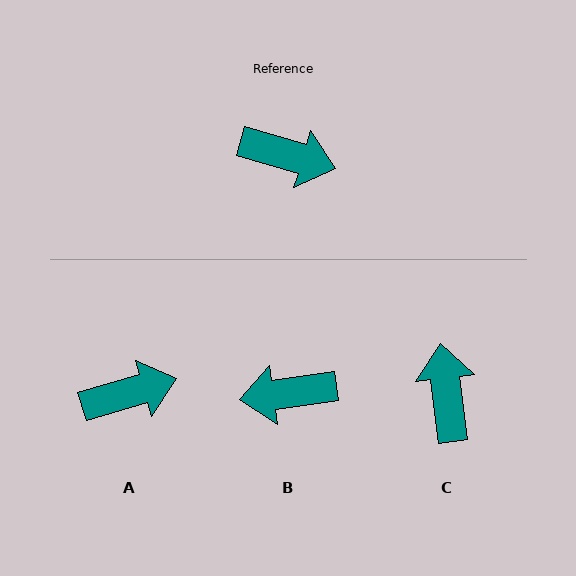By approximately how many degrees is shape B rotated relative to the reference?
Approximately 156 degrees clockwise.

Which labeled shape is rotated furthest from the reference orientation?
B, about 156 degrees away.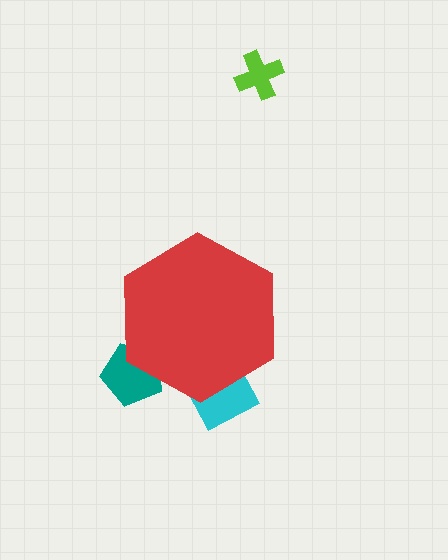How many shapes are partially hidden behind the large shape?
2 shapes are partially hidden.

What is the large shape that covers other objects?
A red hexagon.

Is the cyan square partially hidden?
Yes, the cyan square is partially hidden behind the red hexagon.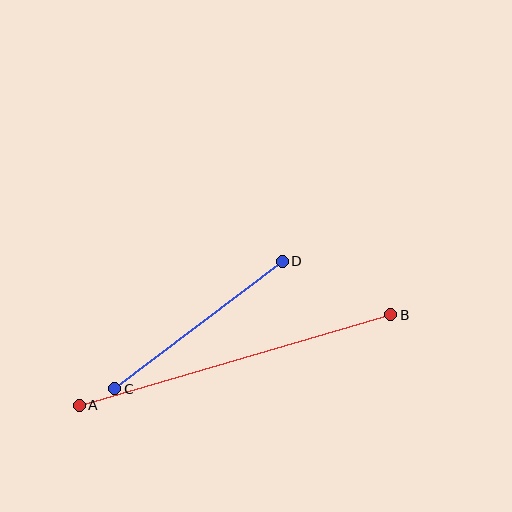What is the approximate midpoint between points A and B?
The midpoint is at approximately (235, 360) pixels.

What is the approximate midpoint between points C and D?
The midpoint is at approximately (198, 325) pixels.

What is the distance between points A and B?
The distance is approximately 324 pixels.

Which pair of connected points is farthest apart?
Points A and B are farthest apart.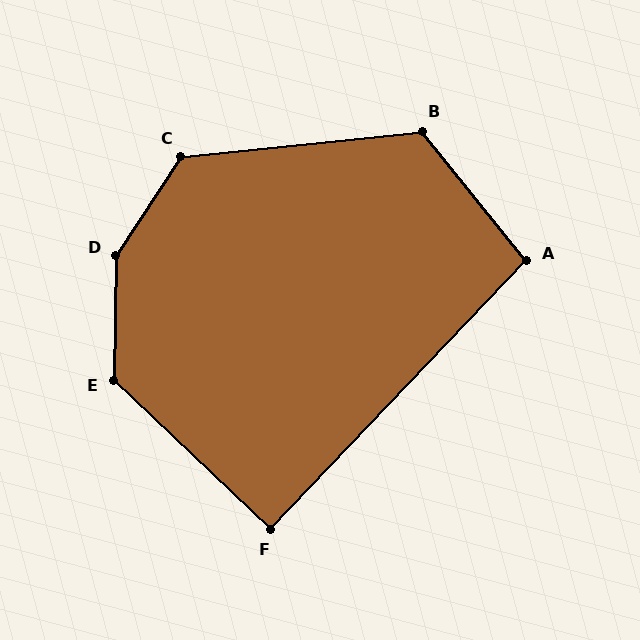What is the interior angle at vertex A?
Approximately 98 degrees (obtuse).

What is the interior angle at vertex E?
Approximately 133 degrees (obtuse).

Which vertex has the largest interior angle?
D, at approximately 147 degrees.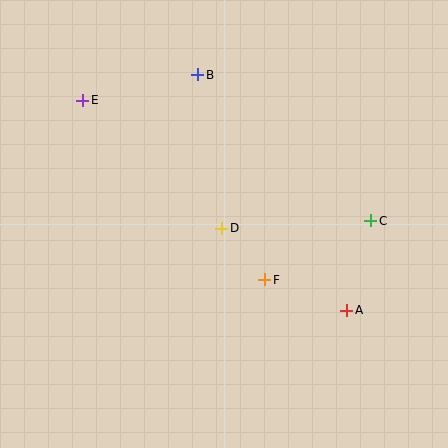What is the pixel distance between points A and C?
The distance between A and C is 93 pixels.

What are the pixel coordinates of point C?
Point C is at (371, 221).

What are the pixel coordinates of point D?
Point D is at (222, 228).